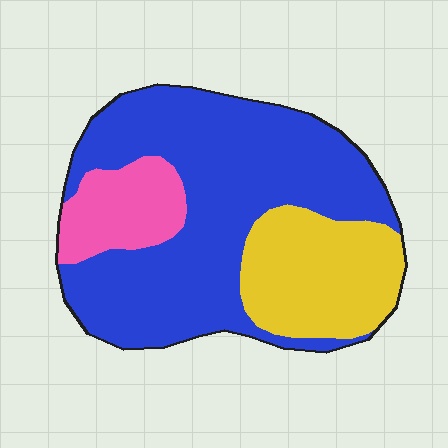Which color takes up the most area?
Blue, at roughly 65%.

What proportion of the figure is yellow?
Yellow takes up between a sixth and a third of the figure.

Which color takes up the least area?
Pink, at roughly 15%.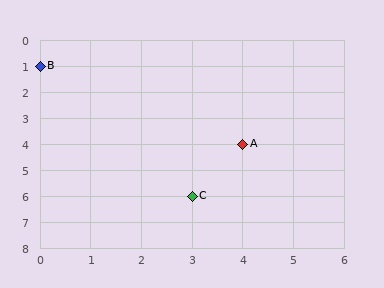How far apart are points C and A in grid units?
Points C and A are 1 column and 2 rows apart (about 2.2 grid units diagonally).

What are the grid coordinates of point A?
Point A is at grid coordinates (4, 4).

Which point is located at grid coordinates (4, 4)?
Point A is at (4, 4).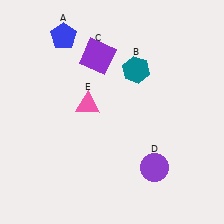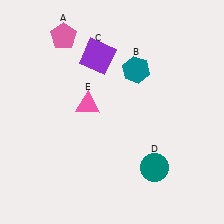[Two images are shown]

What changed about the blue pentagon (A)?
In Image 1, A is blue. In Image 2, it changed to pink.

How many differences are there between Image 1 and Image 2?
There are 2 differences between the two images.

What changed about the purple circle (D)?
In Image 1, D is purple. In Image 2, it changed to teal.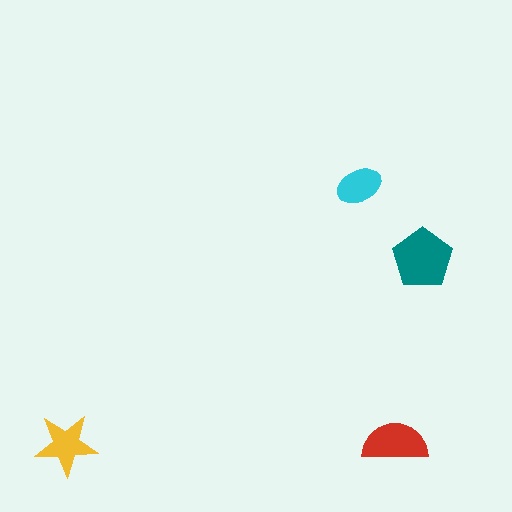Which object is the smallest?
The cyan ellipse.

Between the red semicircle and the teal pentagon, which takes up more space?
The teal pentagon.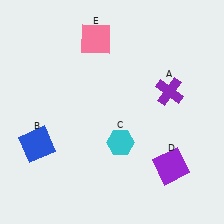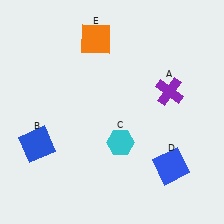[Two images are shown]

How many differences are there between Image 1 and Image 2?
There are 2 differences between the two images.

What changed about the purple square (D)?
In Image 1, D is purple. In Image 2, it changed to blue.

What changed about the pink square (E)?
In Image 1, E is pink. In Image 2, it changed to orange.